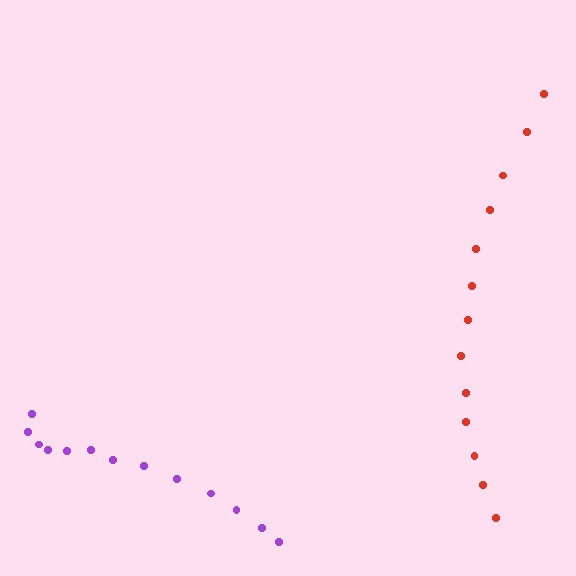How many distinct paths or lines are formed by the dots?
There are 2 distinct paths.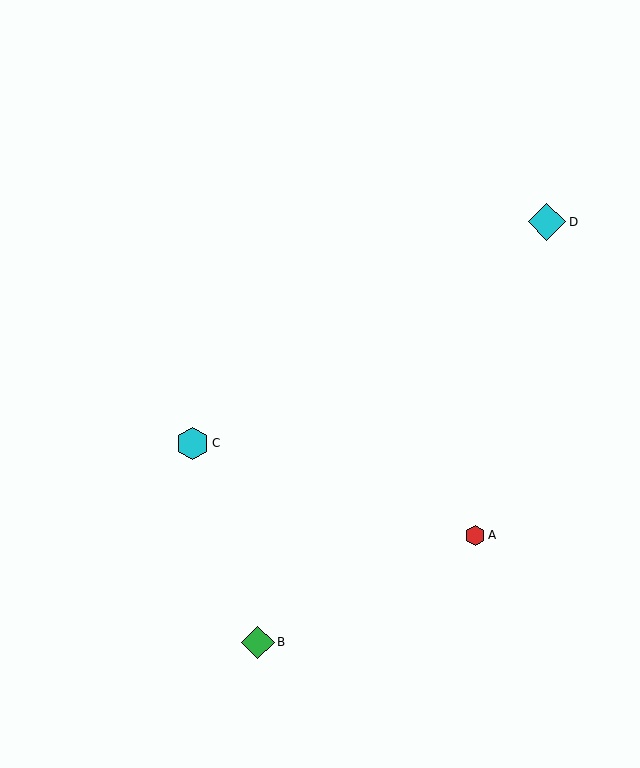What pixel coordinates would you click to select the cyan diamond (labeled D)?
Click at (547, 222) to select the cyan diamond D.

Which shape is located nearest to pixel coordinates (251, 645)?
The green diamond (labeled B) at (258, 642) is nearest to that location.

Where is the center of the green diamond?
The center of the green diamond is at (258, 642).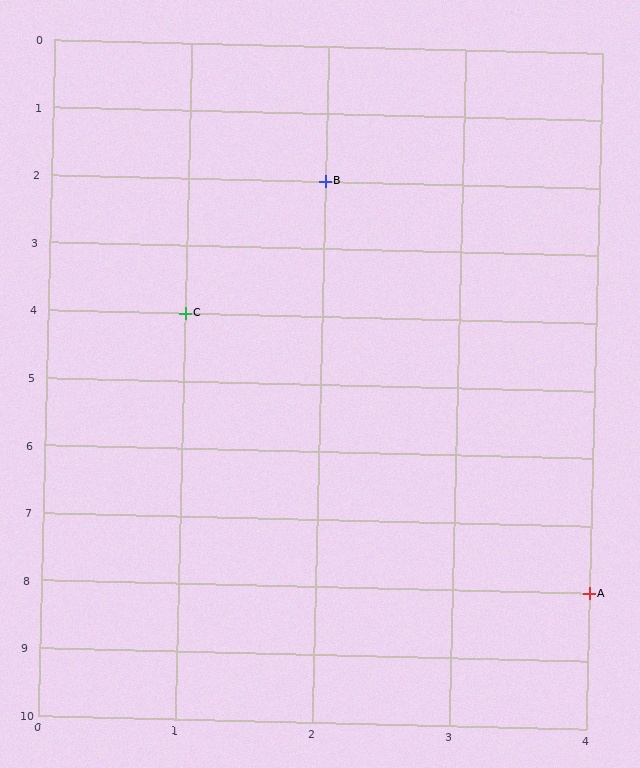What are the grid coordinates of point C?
Point C is at grid coordinates (1, 4).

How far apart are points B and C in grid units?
Points B and C are 1 column and 2 rows apart (about 2.2 grid units diagonally).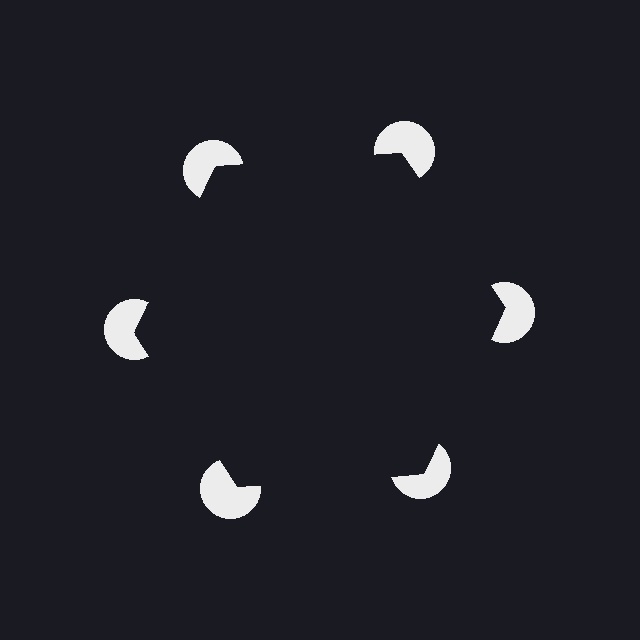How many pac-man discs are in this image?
There are 6 — one at each vertex of the illusory hexagon.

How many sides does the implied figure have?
6 sides.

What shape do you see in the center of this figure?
An illusory hexagon — its edges are inferred from the aligned wedge cuts in the pac-man discs, not physically drawn.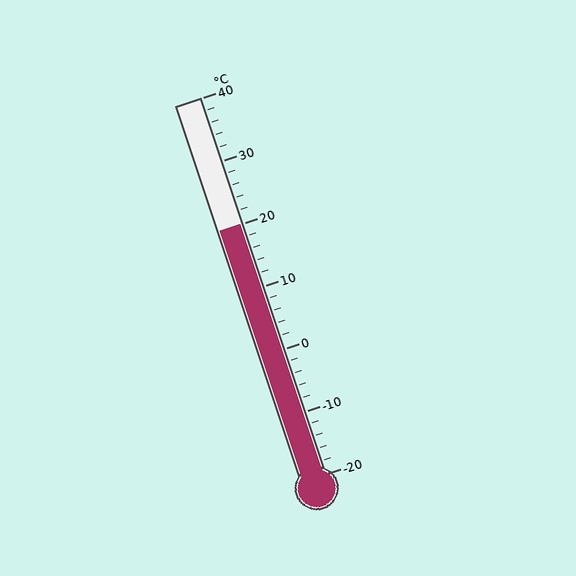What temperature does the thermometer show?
The thermometer shows approximately 20°C.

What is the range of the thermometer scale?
The thermometer scale ranges from -20°C to 40°C.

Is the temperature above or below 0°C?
The temperature is above 0°C.